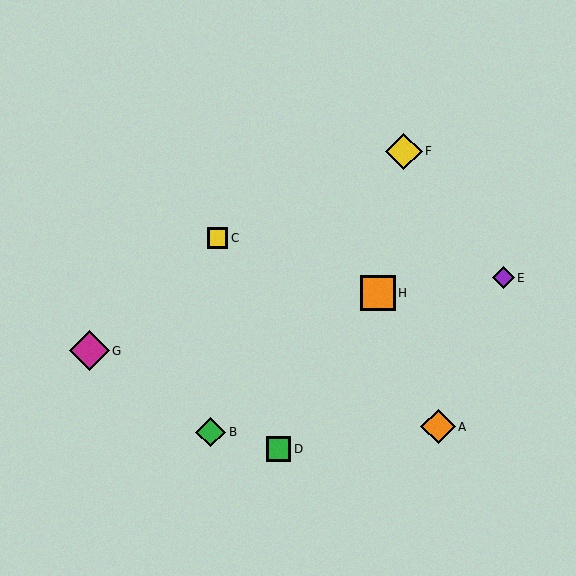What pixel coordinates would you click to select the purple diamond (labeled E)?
Click at (503, 278) to select the purple diamond E.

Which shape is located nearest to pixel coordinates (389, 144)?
The yellow diamond (labeled F) at (404, 151) is nearest to that location.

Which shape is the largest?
The magenta diamond (labeled G) is the largest.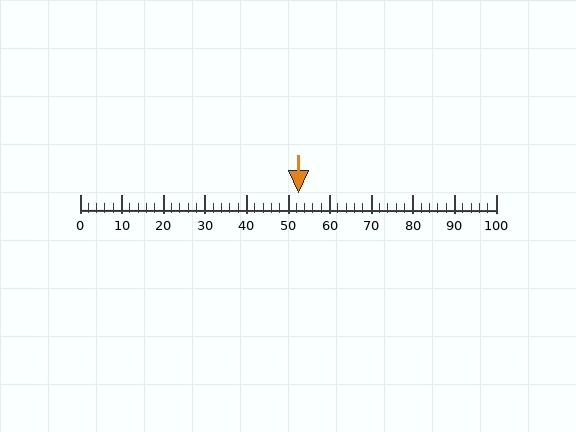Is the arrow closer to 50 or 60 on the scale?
The arrow is closer to 50.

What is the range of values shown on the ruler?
The ruler shows values from 0 to 100.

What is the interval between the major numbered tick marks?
The major tick marks are spaced 10 units apart.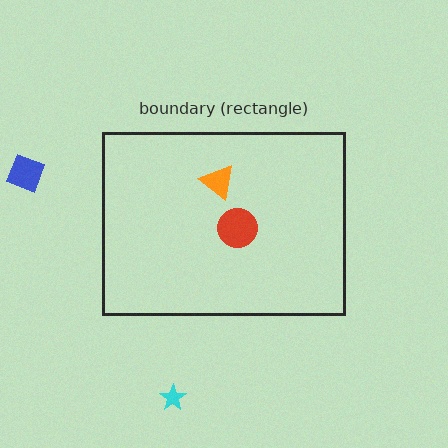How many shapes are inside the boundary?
2 inside, 2 outside.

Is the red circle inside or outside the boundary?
Inside.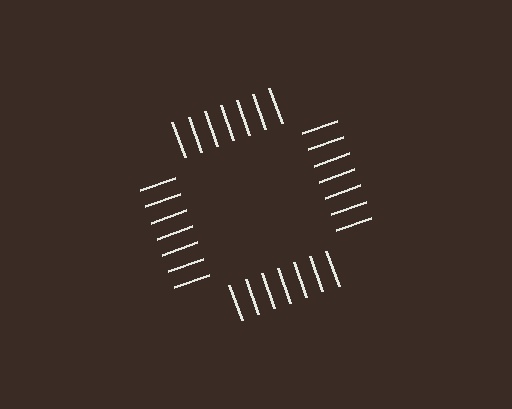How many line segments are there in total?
28 — 7 along each of the 4 edges.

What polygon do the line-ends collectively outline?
An illusory square — the line segments terminate on its edges but no continuous stroke is drawn.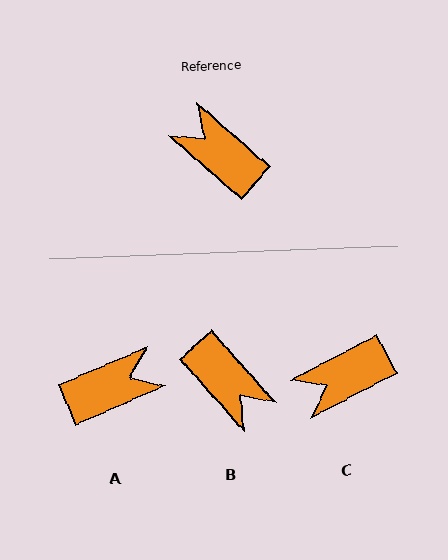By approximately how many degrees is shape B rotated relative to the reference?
Approximately 173 degrees counter-clockwise.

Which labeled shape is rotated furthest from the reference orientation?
B, about 173 degrees away.